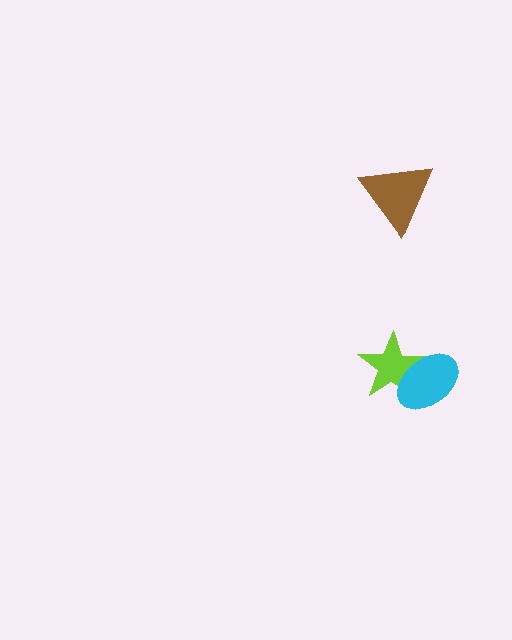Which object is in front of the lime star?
The cyan ellipse is in front of the lime star.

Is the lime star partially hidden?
Yes, it is partially covered by another shape.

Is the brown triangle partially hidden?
No, no other shape covers it.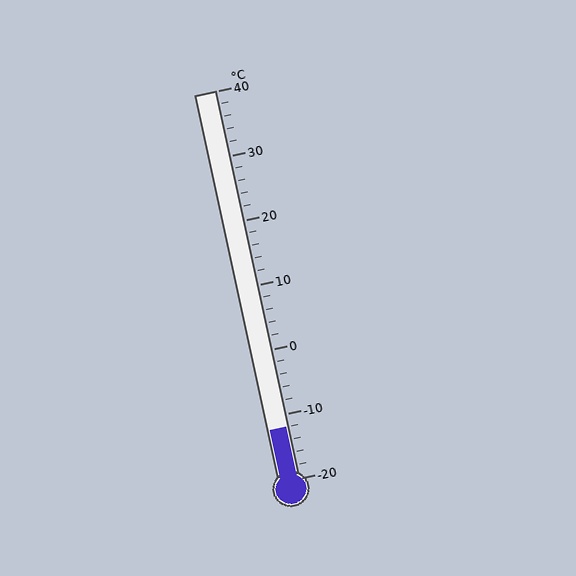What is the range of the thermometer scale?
The thermometer scale ranges from -20°C to 40°C.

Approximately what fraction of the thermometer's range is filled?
The thermometer is filled to approximately 15% of its range.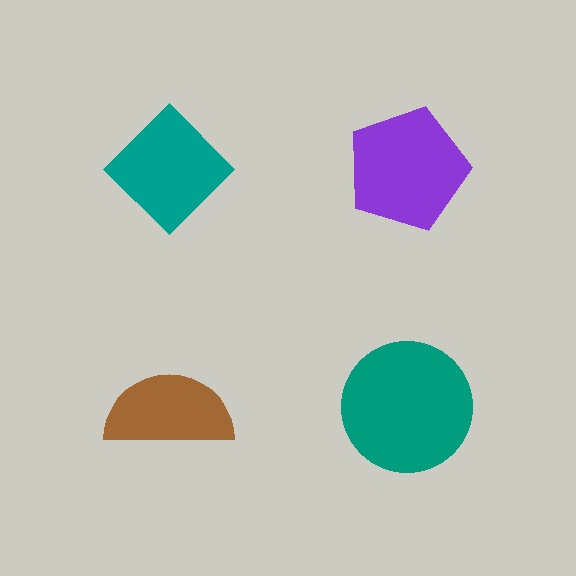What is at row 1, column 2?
A purple pentagon.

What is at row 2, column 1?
A brown semicircle.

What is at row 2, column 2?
A teal circle.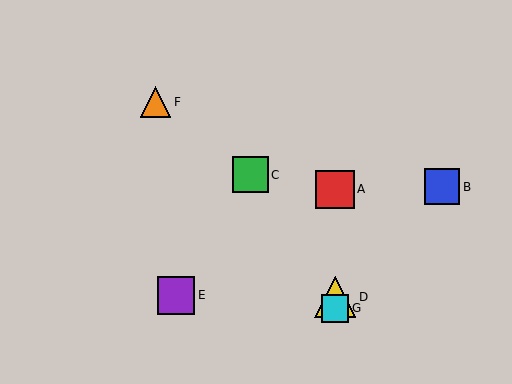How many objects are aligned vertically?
3 objects (A, D, G) are aligned vertically.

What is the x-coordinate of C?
Object C is at x≈251.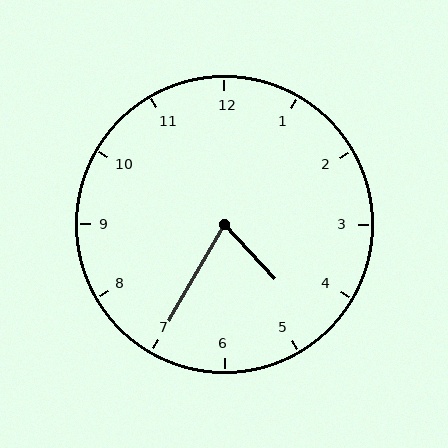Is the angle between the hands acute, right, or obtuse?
It is acute.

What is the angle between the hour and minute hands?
Approximately 72 degrees.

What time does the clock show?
4:35.